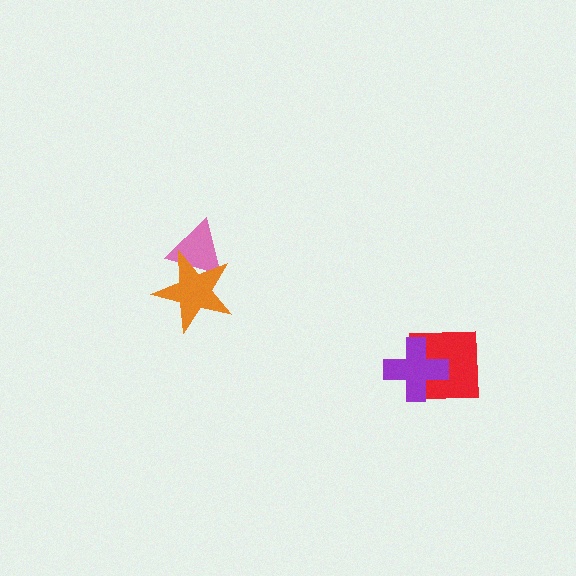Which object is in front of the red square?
The purple cross is in front of the red square.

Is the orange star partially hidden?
No, no other shape covers it.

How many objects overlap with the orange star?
1 object overlaps with the orange star.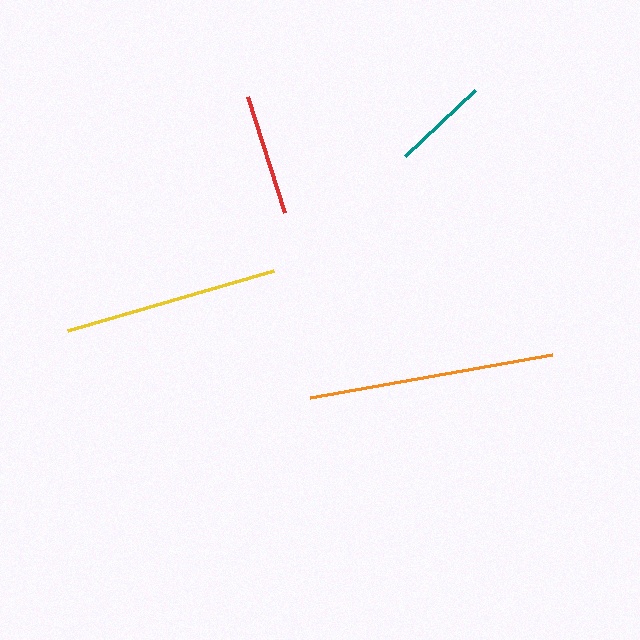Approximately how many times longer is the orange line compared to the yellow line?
The orange line is approximately 1.1 times the length of the yellow line.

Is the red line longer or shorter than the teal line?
The red line is longer than the teal line.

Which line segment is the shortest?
The teal line is the shortest at approximately 96 pixels.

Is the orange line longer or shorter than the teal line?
The orange line is longer than the teal line.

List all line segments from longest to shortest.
From longest to shortest: orange, yellow, red, teal.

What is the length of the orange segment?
The orange segment is approximately 245 pixels long.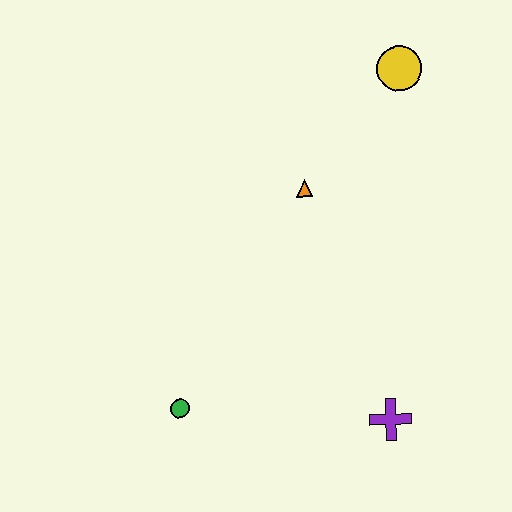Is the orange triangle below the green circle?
No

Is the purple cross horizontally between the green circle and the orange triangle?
No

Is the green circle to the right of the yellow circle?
No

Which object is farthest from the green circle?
The yellow circle is farthest from the green circle.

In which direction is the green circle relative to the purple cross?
The green circle is to the left of the purple cross.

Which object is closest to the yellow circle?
The orange triangle is closest to the yellow circle.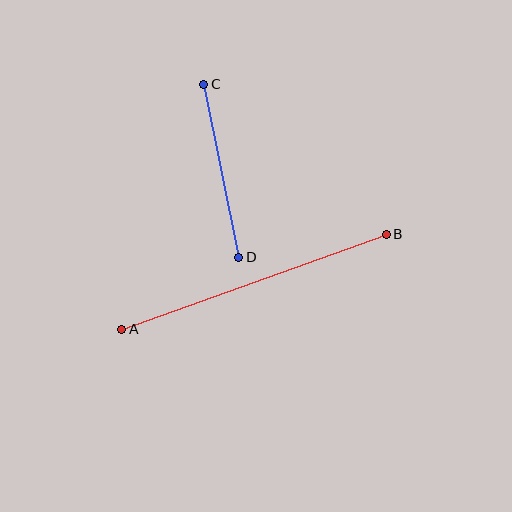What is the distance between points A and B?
The distance is approximately 281 pixels.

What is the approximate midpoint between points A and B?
The midpoint is at approximately (254, 282) pixels.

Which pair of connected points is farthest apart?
Points A and B are farthest apart.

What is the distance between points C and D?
The distance is approximately 176 pixels.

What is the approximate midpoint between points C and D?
The midpoint is at approximately (221, 171) pixels.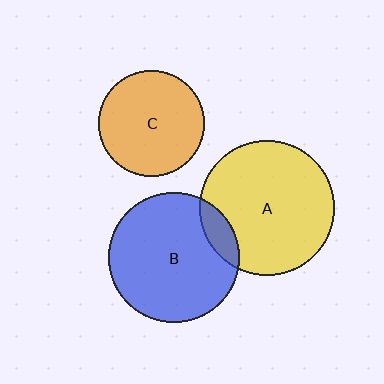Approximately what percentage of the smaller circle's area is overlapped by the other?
Approximately 10%.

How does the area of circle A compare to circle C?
Approximately 1.6 times.